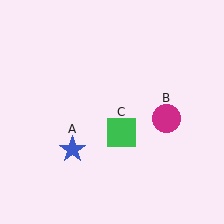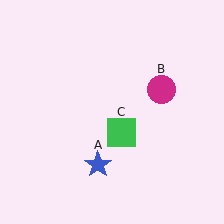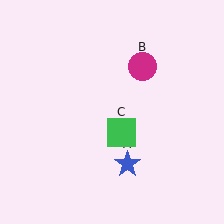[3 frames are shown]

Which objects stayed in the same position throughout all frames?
Green square (object C) remained stationary.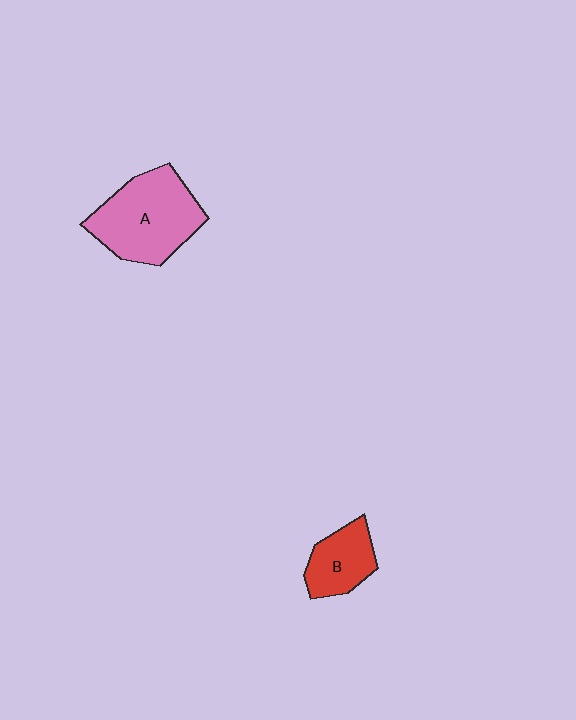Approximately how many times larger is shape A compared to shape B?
Approximately 1.9 times.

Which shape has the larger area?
Shape A (pink).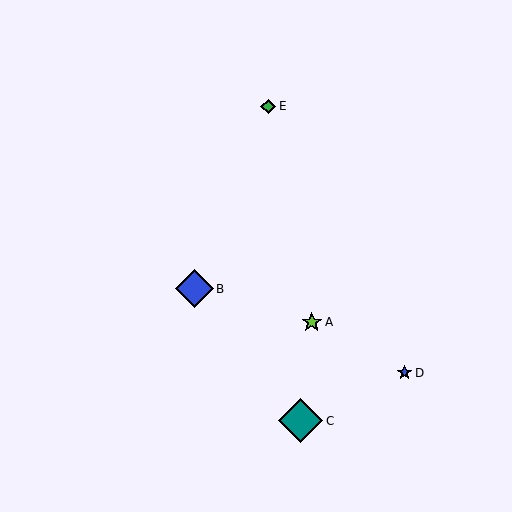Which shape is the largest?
The teal diamond (labeled C) is the largest.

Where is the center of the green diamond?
The center of the green diamond is at (268, 107).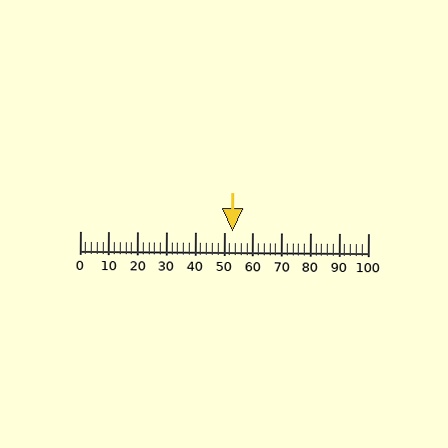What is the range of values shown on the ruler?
The ruler shows values from 0 to 100.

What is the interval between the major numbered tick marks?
The major tick marks are spaced 10 units apart.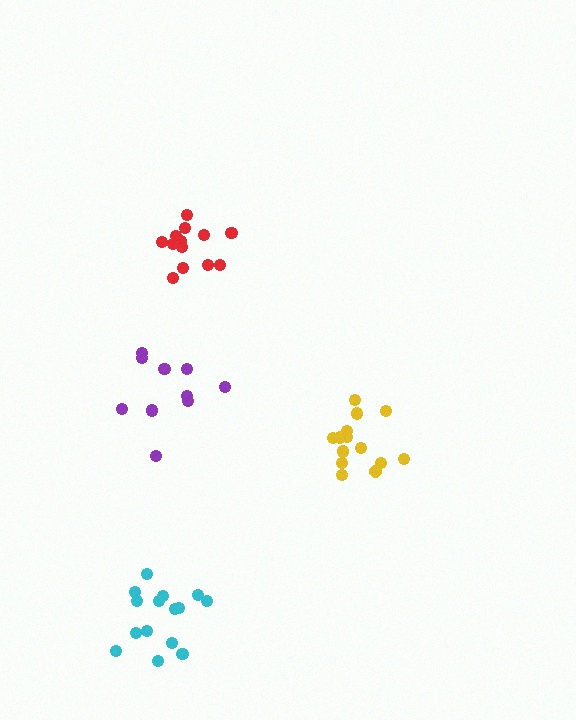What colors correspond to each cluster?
The clusters are colored: red, cyan, purple, yellow.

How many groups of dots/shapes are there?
There are 4 groups.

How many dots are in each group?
Group 1: 13 dots, Group 2: 15 dots, Group 3: 10 dots, Group 4: 14 dots (52 total).